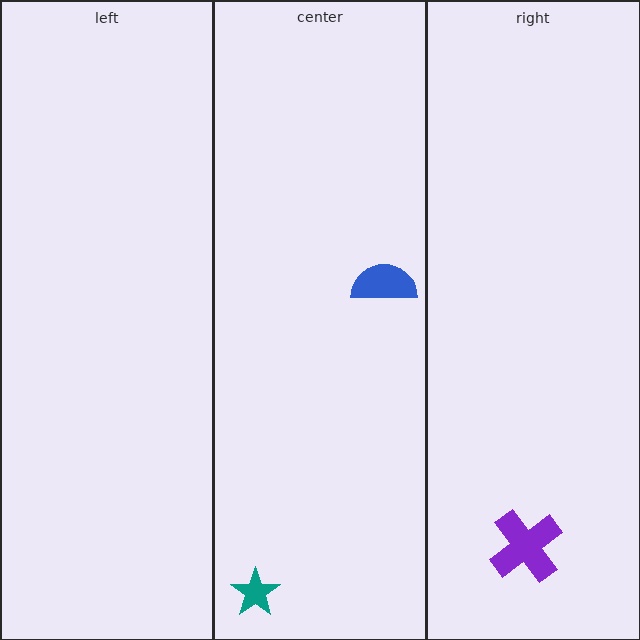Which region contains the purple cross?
The right region.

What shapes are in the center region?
The teal star, the blue semicircle.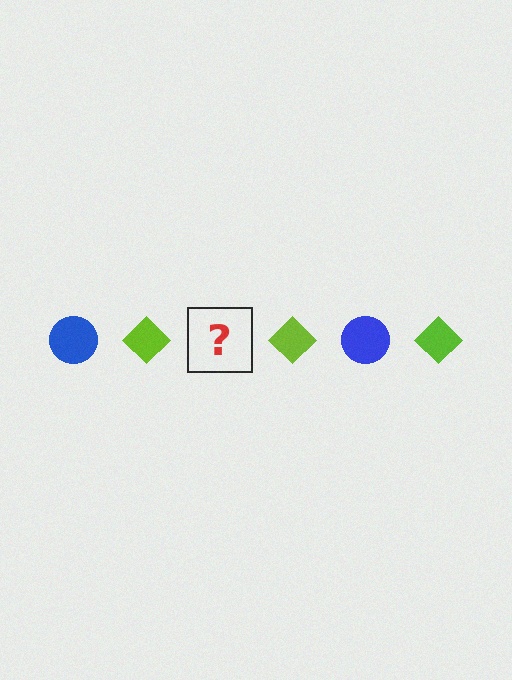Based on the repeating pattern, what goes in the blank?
The blank should be a blue circle.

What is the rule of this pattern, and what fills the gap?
The rule is that the pattern alternates between blue circle and lime diamond. The gap should be filled with a blue circle.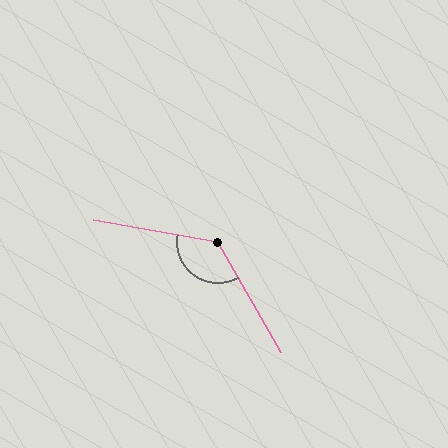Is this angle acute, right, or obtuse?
It is obtuse.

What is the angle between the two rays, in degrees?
Approximately 130 degrees.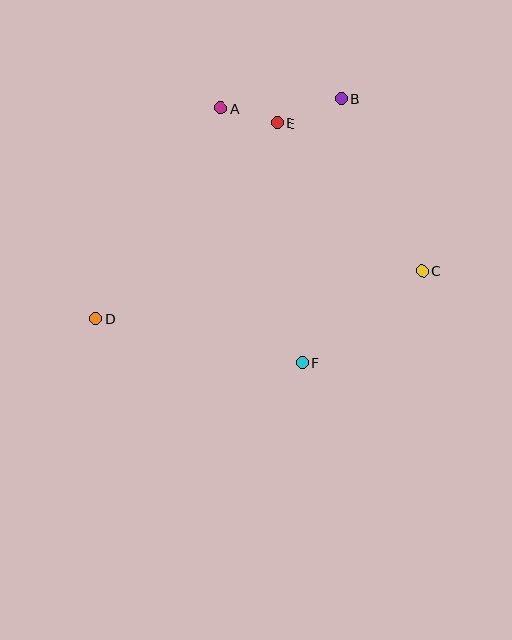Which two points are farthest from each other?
Points C and D are farthest from each other.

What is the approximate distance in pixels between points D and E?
The distance between D and E is approximately 266 pixels.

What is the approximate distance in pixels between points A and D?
The distance between A and D is approximately 245 pixels.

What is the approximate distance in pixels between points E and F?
The distance between E and F is approximately 241 pixels.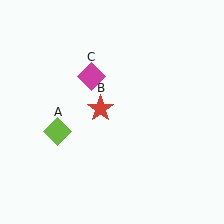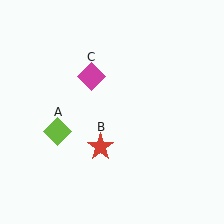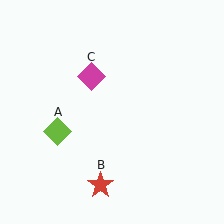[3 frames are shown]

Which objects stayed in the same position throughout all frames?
Lime diamond (object A) and magenta diamond (object C) remained stationary.